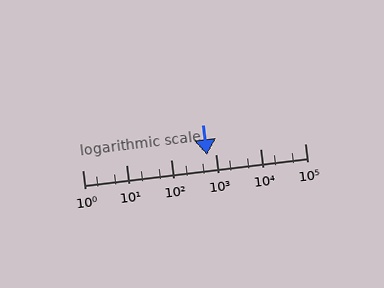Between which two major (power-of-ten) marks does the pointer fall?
The pointer is between 100 and 1000.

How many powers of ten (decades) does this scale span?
The scale spans 5 decades, from 1 to 100000.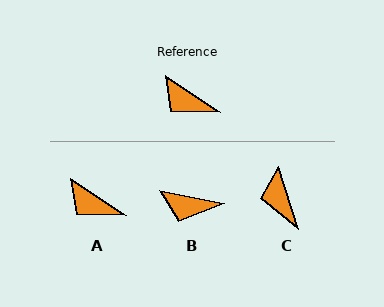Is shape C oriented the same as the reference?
No, it is off by about 38 degrees.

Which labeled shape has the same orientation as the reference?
A.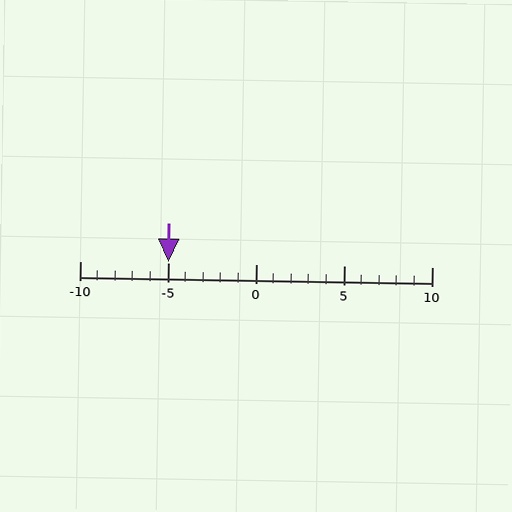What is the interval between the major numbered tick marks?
The major tick marks are spaced 5 units apart.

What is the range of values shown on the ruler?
The ruler shows values from -10 to 10.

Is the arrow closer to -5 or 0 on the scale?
The arrow is closer to -5.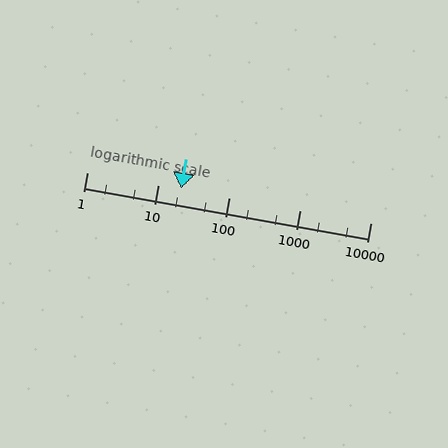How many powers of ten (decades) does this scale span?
The scale spans 4 decades, from 1 to 10000.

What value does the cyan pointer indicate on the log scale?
The pointer indicates approximately 21.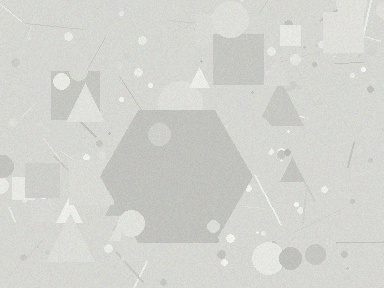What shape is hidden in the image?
A hexagon is hidden in the image.